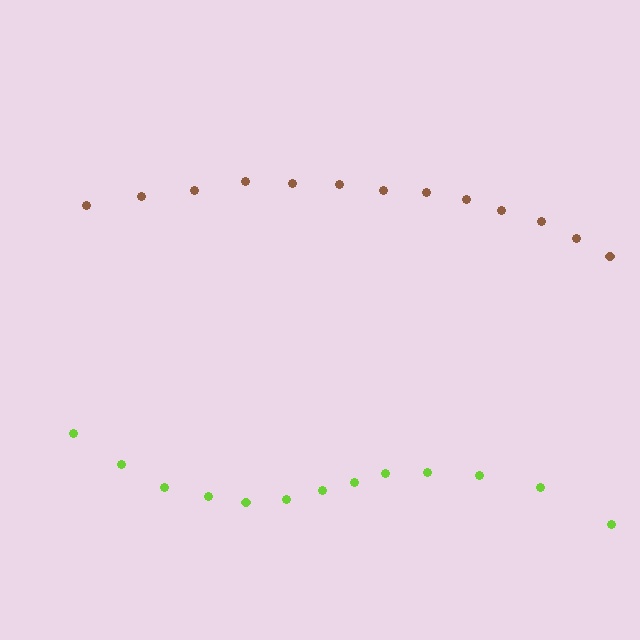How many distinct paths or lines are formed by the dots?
There are 2 distinct paths.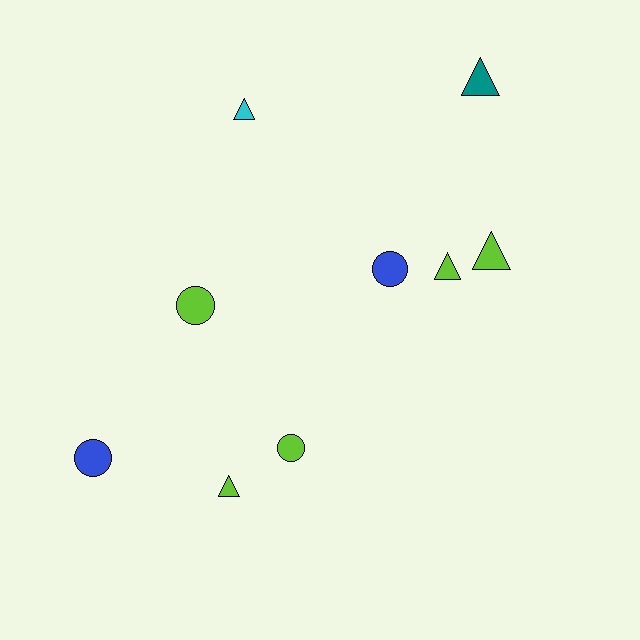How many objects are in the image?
There are 9 objects.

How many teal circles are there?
There are no teal circles.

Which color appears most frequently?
Lime, with 5 objects.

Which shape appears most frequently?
Triangle, with 5 objects.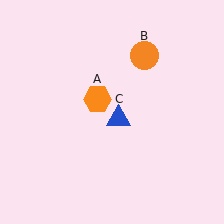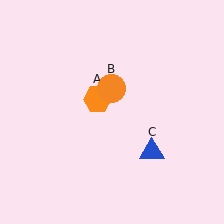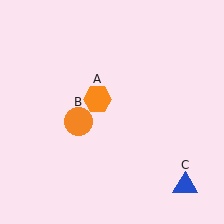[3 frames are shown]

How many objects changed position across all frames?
2 objects changed position: orange circle (object B), blue triangle (object C).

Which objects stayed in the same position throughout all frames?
Orange hexagon (object A) remained stationary.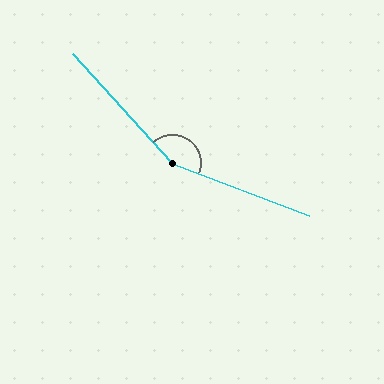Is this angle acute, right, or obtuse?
It is obtuse.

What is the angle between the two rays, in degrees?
Approximately 154 degrees.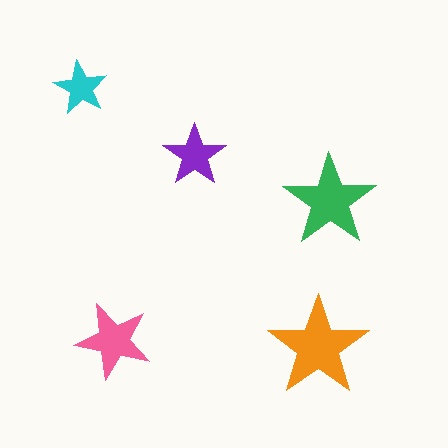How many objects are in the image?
There are 5 objects in the image.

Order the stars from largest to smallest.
the orange one, the green one, the pink one, the purple one, the cyan one.